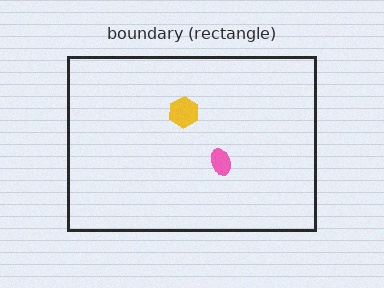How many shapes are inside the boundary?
2 inside, 0 outside.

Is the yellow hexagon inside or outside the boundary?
Inside.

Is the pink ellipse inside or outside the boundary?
Inside.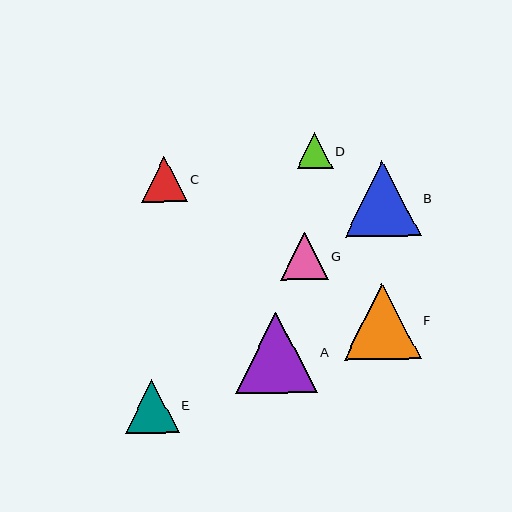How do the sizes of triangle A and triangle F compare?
Triangle A and triangle F are approximately the same size.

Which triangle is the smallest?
Triangle D is the smallest with a size of approximately 35 pixels.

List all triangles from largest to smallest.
From largest to smallest: A, F, B, E, G, C, D.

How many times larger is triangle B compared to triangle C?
Triangle B is approximately 1.6 times the size of triangle C.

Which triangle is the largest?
Triangle A is the largest with a size of approximately 81 pixels.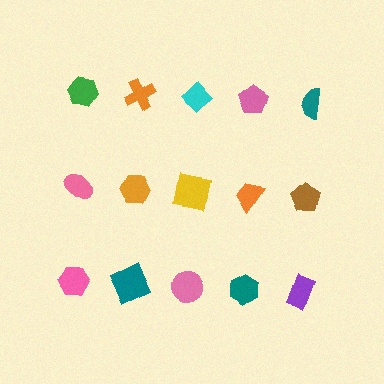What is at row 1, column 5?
A teal semicircle.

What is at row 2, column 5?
A brown pentagon.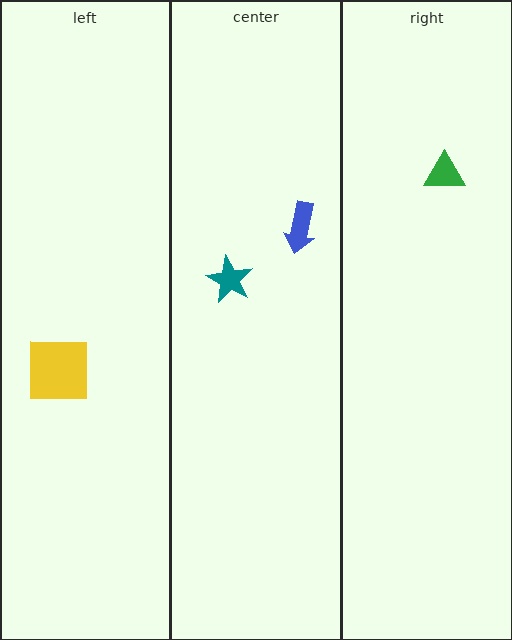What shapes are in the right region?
The green triangle.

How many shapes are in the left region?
1.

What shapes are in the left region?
The yellow square.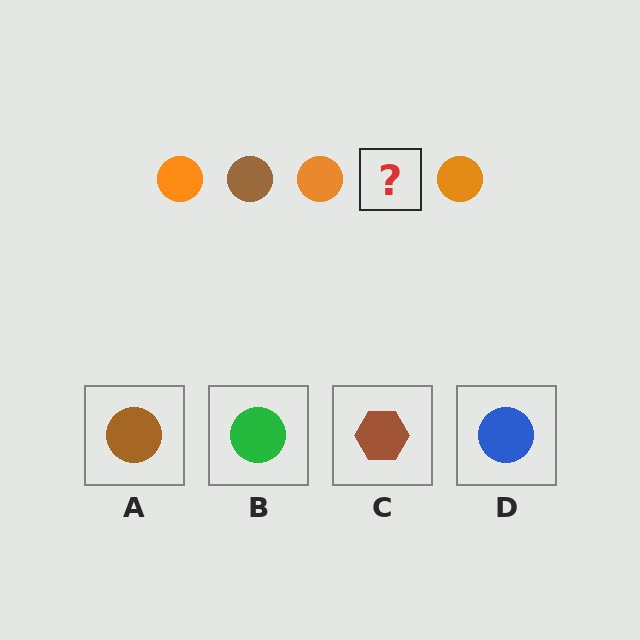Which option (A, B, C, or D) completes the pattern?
A.